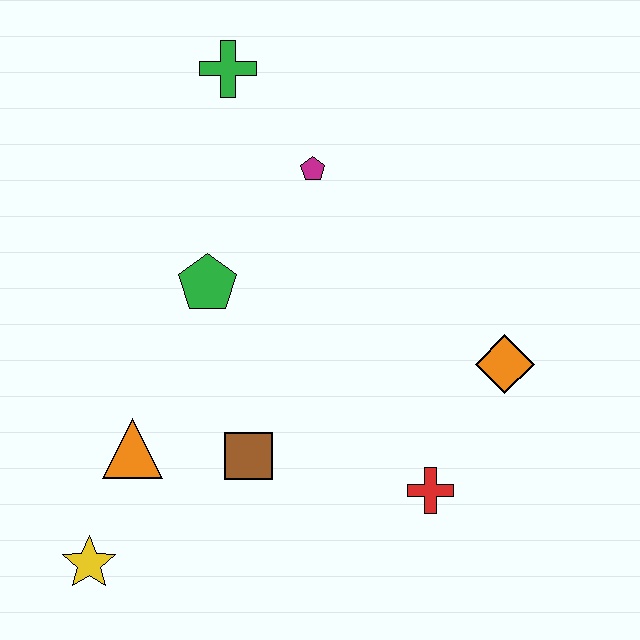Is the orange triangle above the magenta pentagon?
No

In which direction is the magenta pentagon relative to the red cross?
The magenta pentagon is above the red cross.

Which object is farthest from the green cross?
The yellow star is farthest from the green cross.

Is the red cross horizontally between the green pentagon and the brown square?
No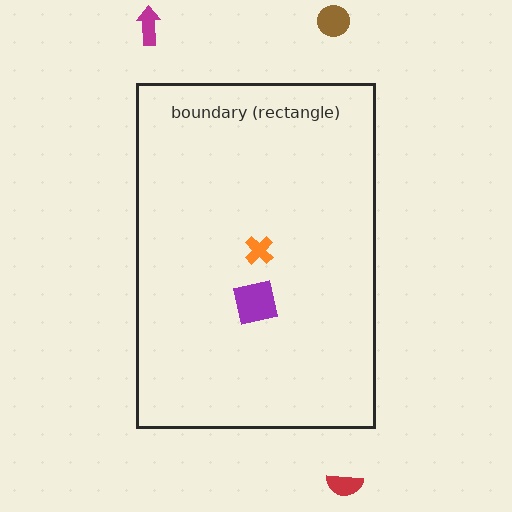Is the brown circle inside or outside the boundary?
Outside.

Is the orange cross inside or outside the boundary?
Inside.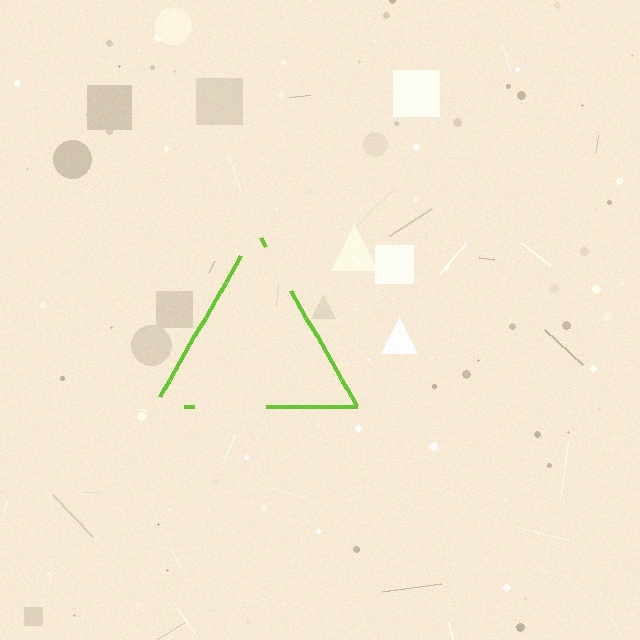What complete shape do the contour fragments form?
The contour fragments form a triangle.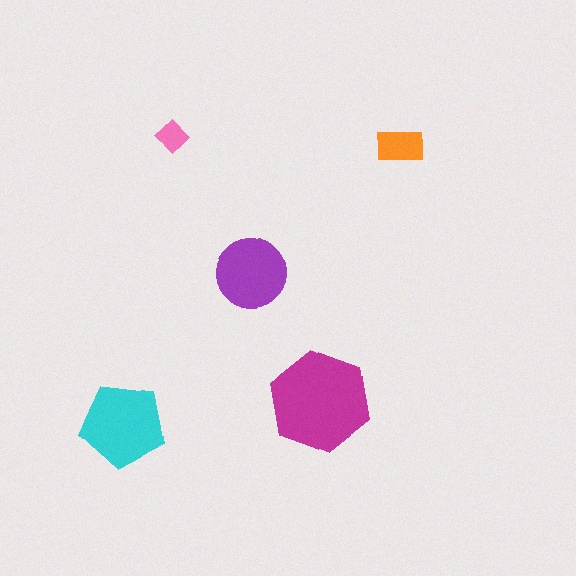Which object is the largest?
The magenta hexagon.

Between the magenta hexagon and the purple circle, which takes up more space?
The magenta hexagon.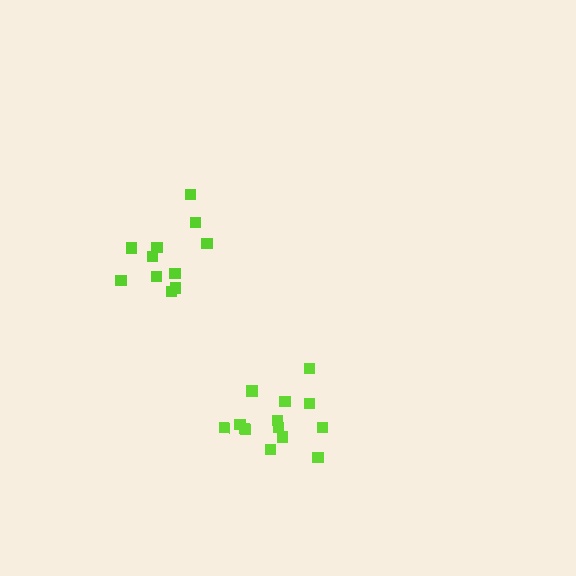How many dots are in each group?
Group 1: 14 dots, Group 2: 11 dots (25 total).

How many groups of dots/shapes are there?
There are 2 groups.